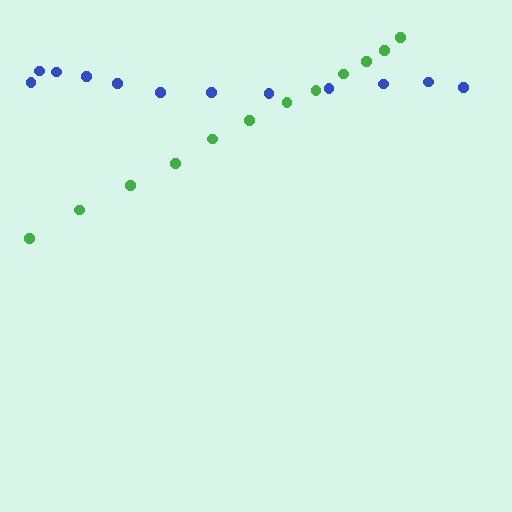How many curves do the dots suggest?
There are 2 distinct paths.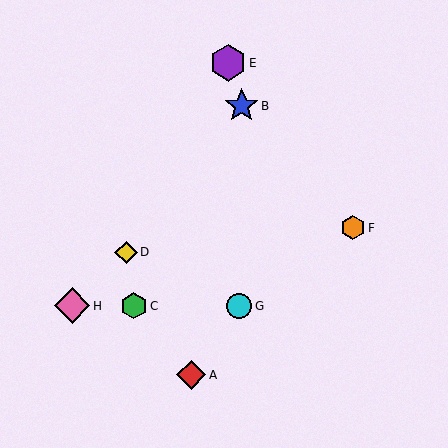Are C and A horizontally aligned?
No, C is at y≈306 and A is at y≈375.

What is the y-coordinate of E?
Object E is at y≈63.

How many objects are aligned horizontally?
3 objects (C, G, H) are aligned horizontally.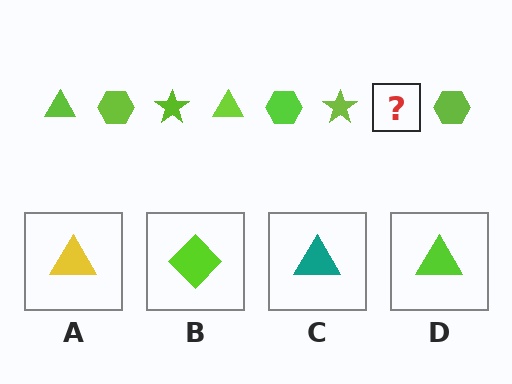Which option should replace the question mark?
Option D.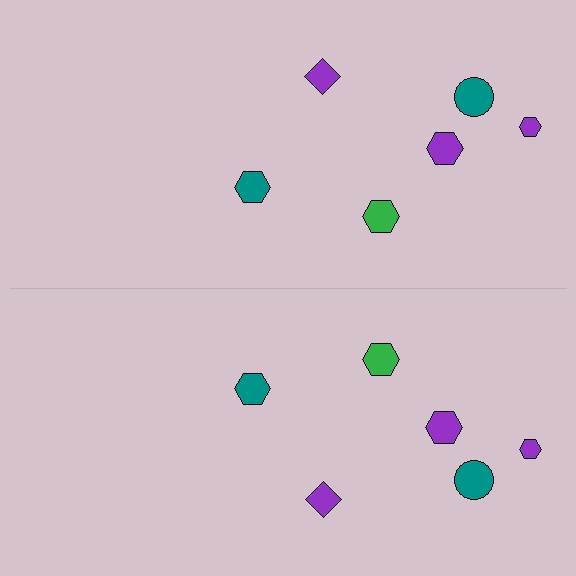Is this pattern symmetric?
Yes, this pattern has bilateral (reflection) symmetry.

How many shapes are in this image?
There are 12 shapes in this image.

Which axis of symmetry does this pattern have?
The pattern has a horizontal axis of symmetry running through the center of the image.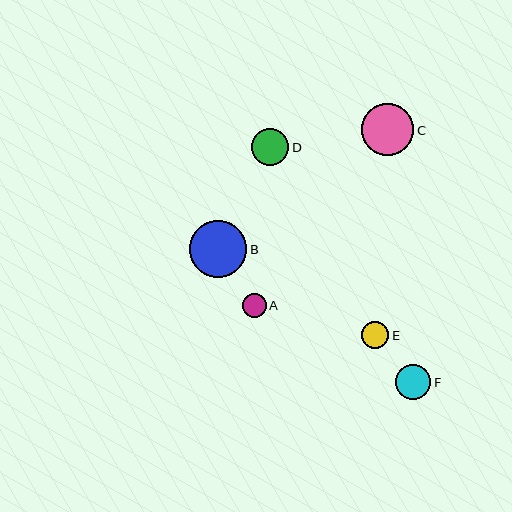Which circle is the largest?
Circle B is the largest with a size of approximately 57 pixels.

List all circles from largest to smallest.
From largest to smallest: B, C, D, F, E, A.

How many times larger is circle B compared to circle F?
Circle B is approximately 1.6 times the size of circle F.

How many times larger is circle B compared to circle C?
Circle B is approximately 1.1 times the size of circle C.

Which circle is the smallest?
Circle A is the smallest with a size of approximately 24 pixels.